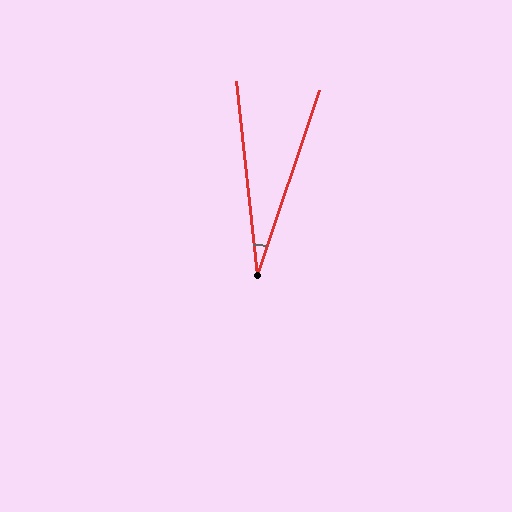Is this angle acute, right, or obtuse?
It is acute.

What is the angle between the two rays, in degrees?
Approximately 25 degrees.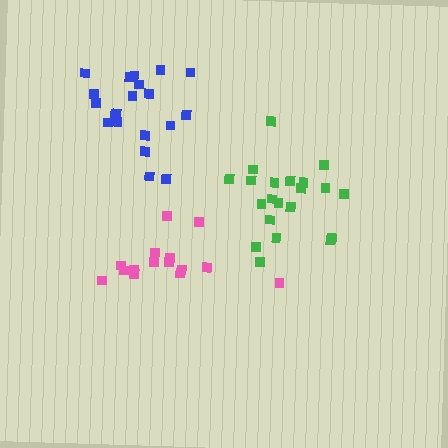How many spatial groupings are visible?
There are 3 spatial groupings.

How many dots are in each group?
Group 1: 20 dots, Group 2: 21 dots, Group 3: 15 dots (56 total).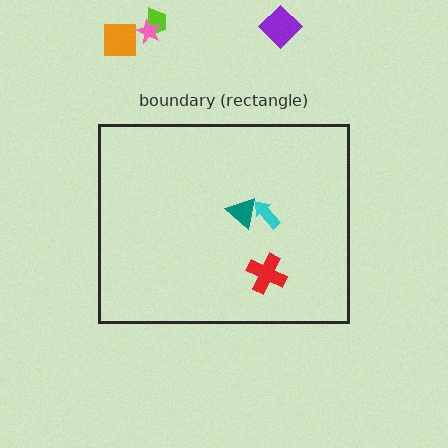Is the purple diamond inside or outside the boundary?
Outside.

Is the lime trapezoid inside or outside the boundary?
Outside.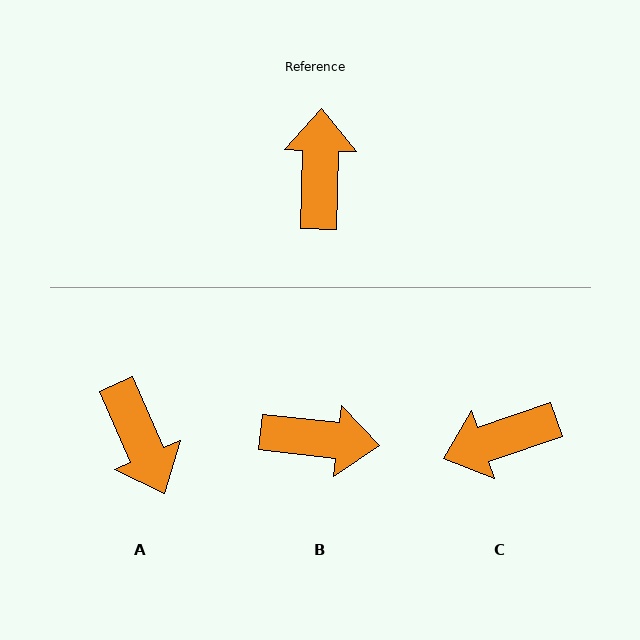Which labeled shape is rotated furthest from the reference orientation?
A, about 155 degrees away.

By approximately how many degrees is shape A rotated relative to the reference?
Approximately 155 degrees clockwise.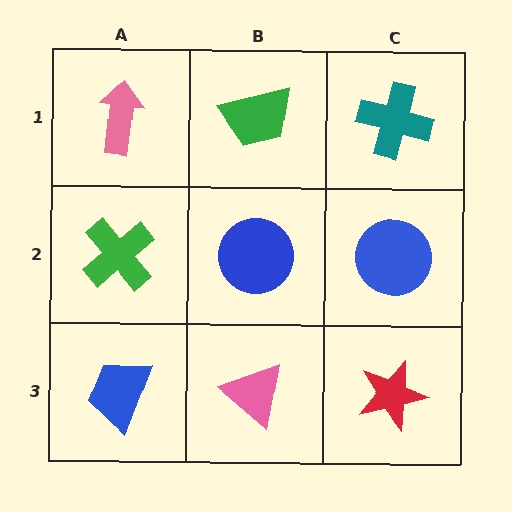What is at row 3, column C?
A red star.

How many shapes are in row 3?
3 shapes.